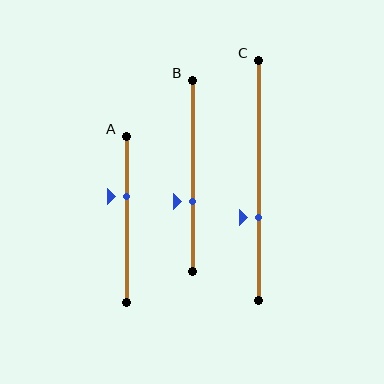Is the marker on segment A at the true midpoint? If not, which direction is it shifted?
No, the marker on segment A is shifted upward by about 14% of the segment length.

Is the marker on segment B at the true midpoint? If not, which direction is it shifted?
No, the marker on segment B is shifted downward by about 13% of the segment length.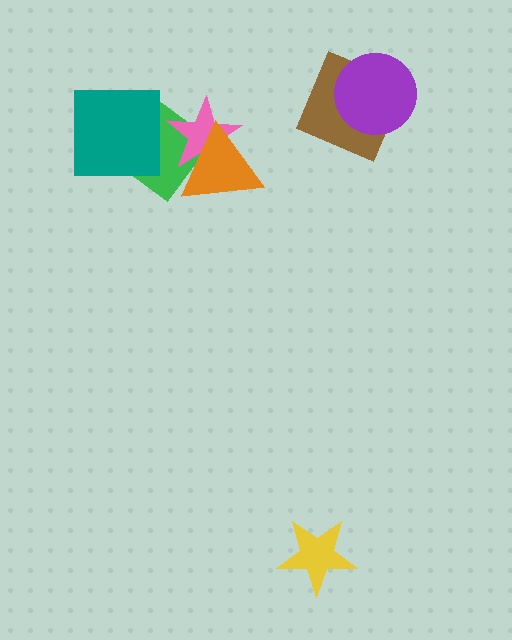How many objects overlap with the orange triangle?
2 objects overlap with the orange triangle.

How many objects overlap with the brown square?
1 object overlaps with the brown square.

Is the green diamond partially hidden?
Yes, it is partially covered by another shape.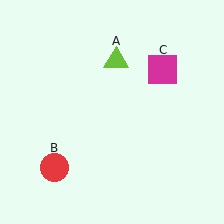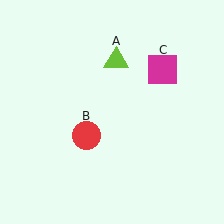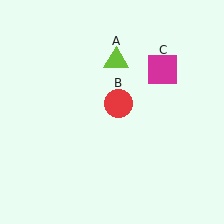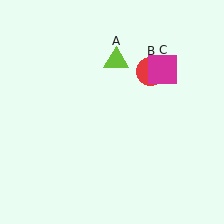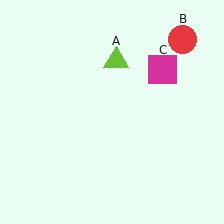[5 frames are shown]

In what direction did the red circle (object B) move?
The red circle (object B) moved up and to the right.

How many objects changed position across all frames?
1 object changed position: red circle (object B).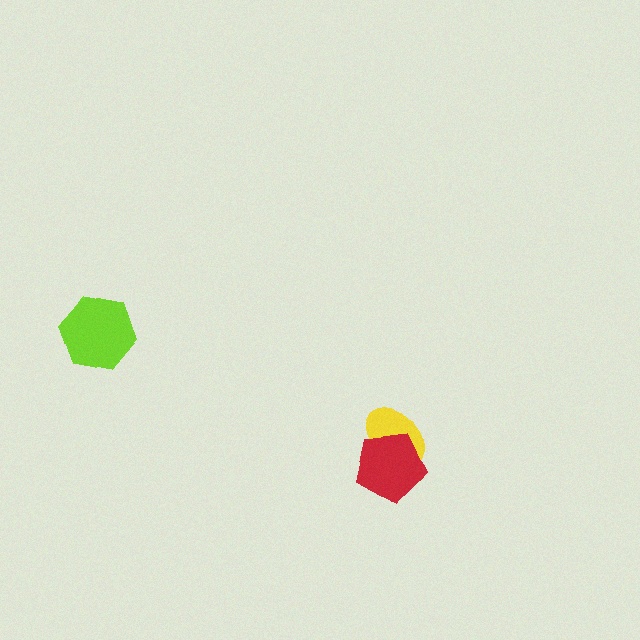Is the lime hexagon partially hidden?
No, no other shape covers it.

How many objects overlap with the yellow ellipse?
1 object overlaps with the yellow ellipse.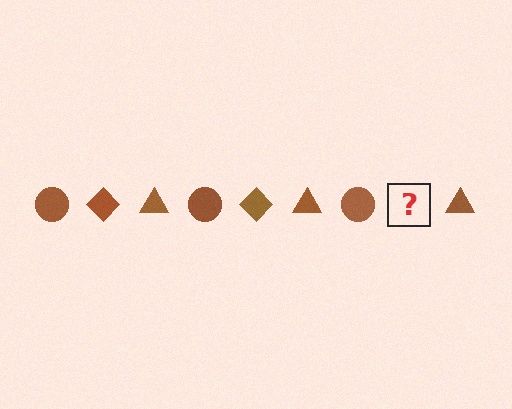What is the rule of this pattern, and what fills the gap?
The rule is that the pattern cycles through circle, diamond, triangle shapes in brown. The gap should be filled with a brown diamond.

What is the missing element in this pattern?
The missing element is a brown diamond.